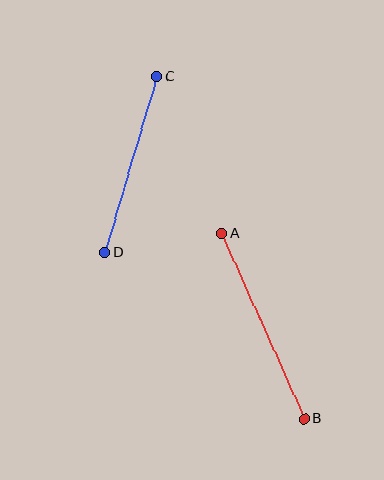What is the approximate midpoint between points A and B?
The midpoint is at approximately (263, 326) pixels.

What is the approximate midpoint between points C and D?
The midpoint is at approximately (131, 164) pixels.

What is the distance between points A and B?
The distance is approximately 203 pixels.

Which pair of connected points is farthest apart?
Points A and B are farthest apart.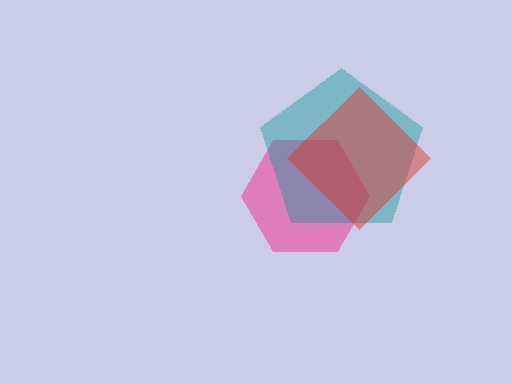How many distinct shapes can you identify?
There are 3 distinct shapes: a pink hexagon, a teal pentagon, a red diamond.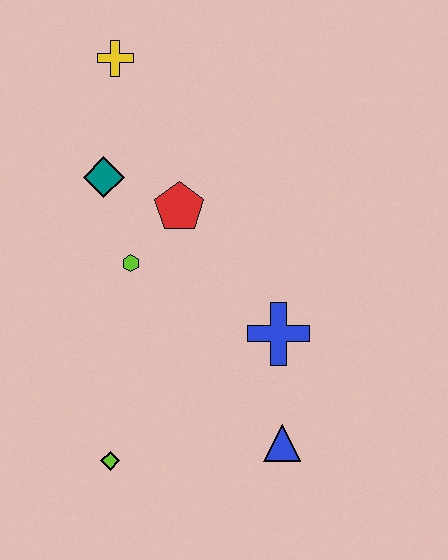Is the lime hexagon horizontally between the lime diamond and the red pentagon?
Yes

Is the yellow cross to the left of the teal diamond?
No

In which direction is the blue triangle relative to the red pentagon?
The blue triangle is below the red pentagon.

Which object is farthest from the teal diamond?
The blue triangle is farthest from the teal diamond.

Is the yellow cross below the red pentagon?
No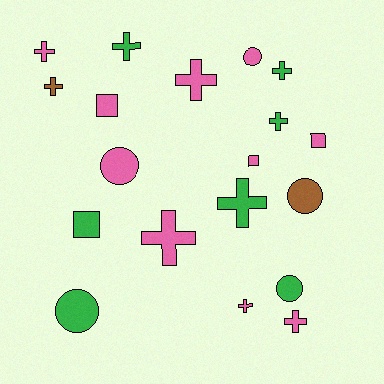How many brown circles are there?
There is 1 brown circle.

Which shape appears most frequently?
Cross, with 10 objects.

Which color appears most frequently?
Pink, with 10 objects.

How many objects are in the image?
There are 19 objects.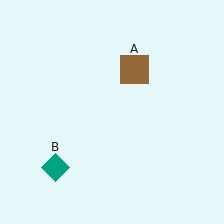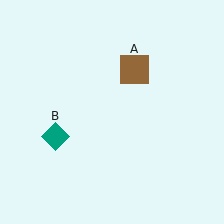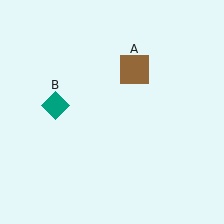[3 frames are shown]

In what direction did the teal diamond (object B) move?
The teal diamond (object B) moved up.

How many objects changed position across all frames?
1 object changed position: teal diamond (object B).